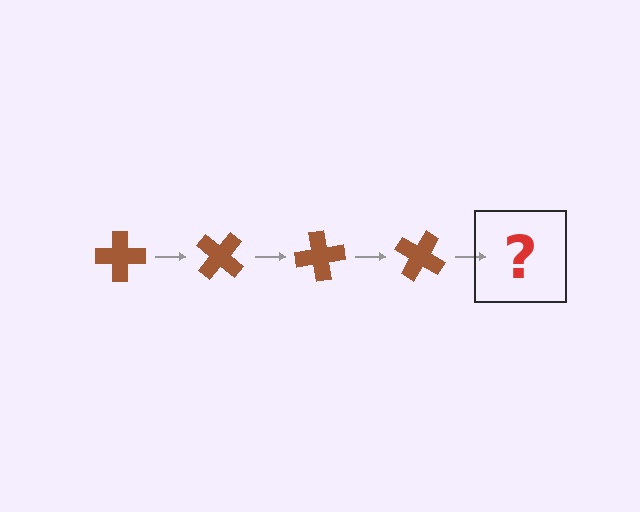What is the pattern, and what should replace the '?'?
The pattern is that the cross rotates 40 degrees each step. The '?' should be a brown cross rotated 160 degrees.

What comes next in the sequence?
The next element should be a brown cross rotated 160 degrees.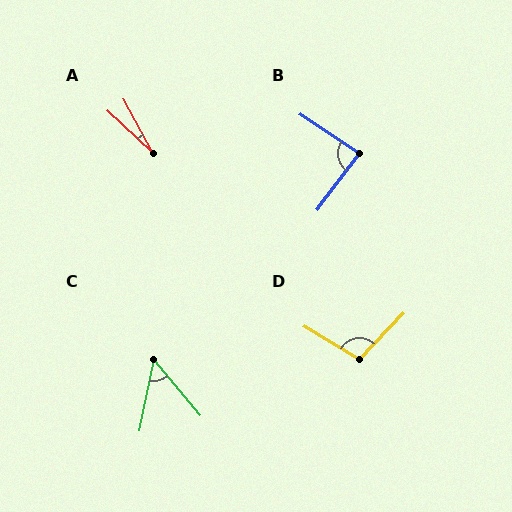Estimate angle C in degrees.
Approximately 51 degrees.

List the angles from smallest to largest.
A (19°), C (51°), B (86°), D (103°).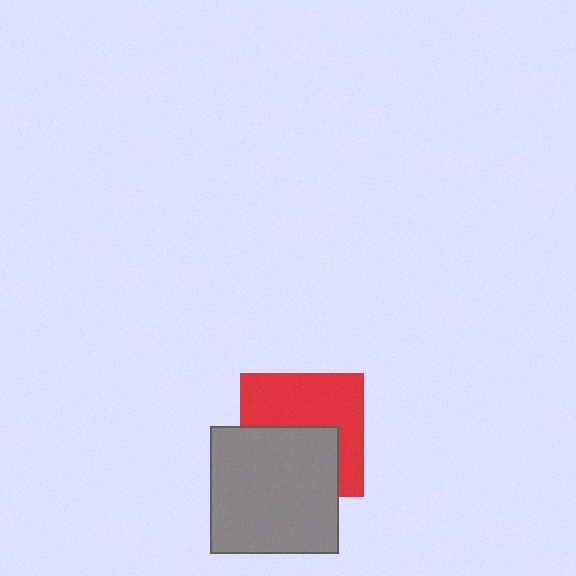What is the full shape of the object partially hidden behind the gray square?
The partially hidden object is a red square.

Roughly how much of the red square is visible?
About half of it is visible (roughly 53%).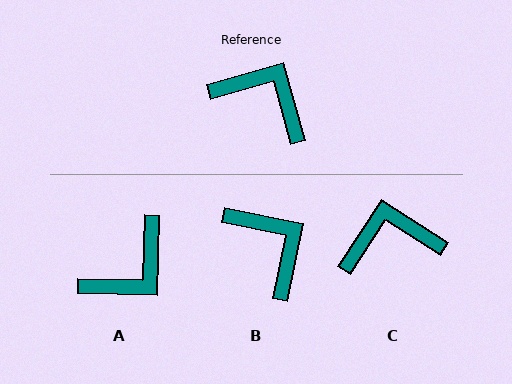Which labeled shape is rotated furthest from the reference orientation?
A, about 107 degrees away.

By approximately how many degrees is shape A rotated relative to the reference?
Approximately 107 degrees clockwise.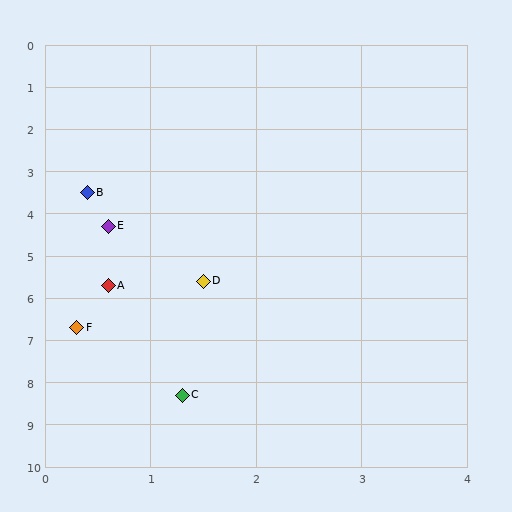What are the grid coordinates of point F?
Point F is at approximately (0.3, 6.7).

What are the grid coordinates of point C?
Point C is at approximately (1.3, 8.3).